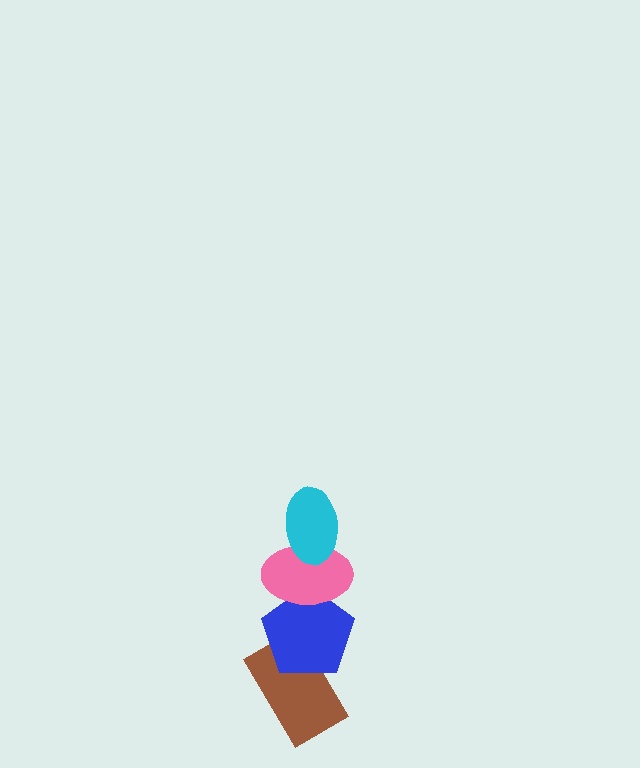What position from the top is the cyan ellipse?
The cyan ellipse is 1st from the top.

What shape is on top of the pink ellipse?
The cyan ellipse is on top of the pink ellipse.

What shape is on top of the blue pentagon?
The pink ellipse is on top of the blue pentagon.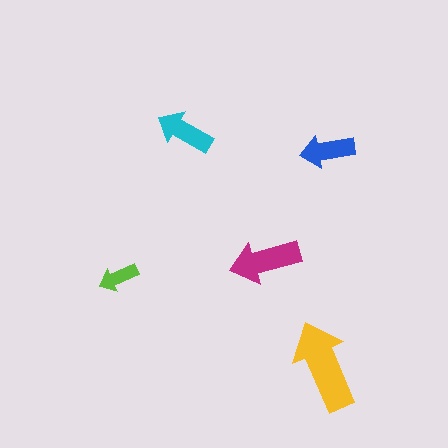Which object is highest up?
The cyan arrow is topmost.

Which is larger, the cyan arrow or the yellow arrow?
The yellow one.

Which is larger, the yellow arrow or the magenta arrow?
The yellow one.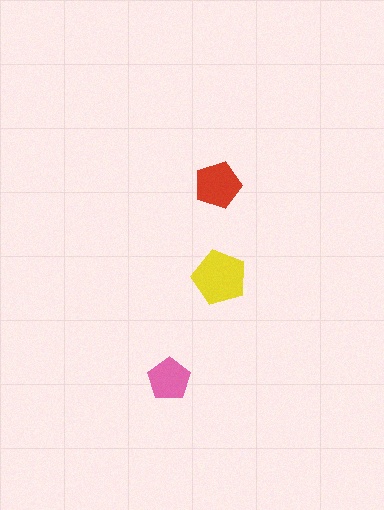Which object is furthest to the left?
The pink pentagon is leftmost.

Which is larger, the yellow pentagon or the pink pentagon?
The yellow one.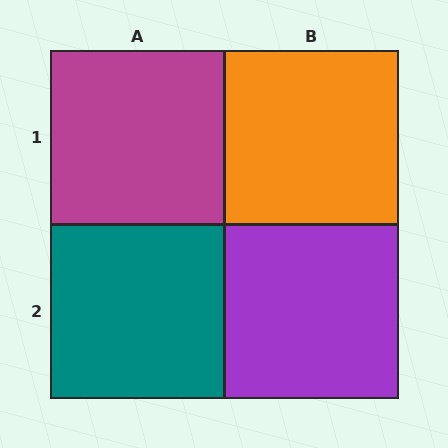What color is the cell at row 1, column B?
Orange.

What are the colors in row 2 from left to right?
Teal, purple.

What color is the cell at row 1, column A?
Magenta.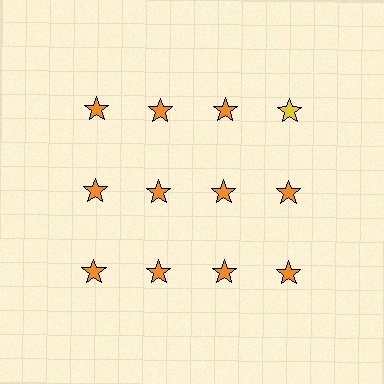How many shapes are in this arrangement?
There are 12 shapes arranged in a grid pattern.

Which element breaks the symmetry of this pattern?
The yellow star in the top row, second from right column breaks the symmetry. All other shapes are orange stars.